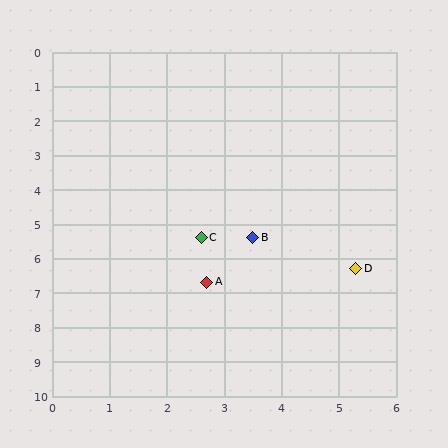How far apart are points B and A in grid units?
Points B and A are about 1.5 grid units apart.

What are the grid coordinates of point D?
Point D is at approximately (5.3, 6.3).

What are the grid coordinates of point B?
Point B is at approximately (3.5, 5.4).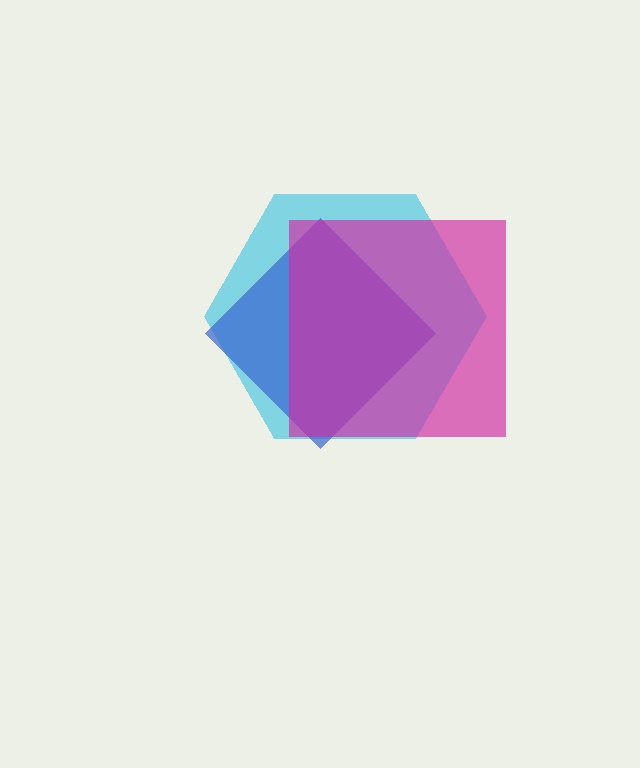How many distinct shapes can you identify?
There are 3 distinct shapes: a cyan hexagon, a blue diamond, a magenta square.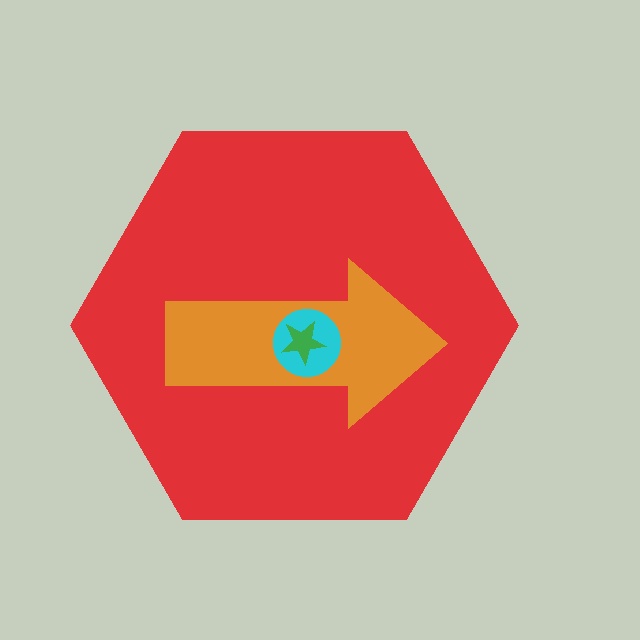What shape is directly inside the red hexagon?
The orange arrow.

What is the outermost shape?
The red hexagon.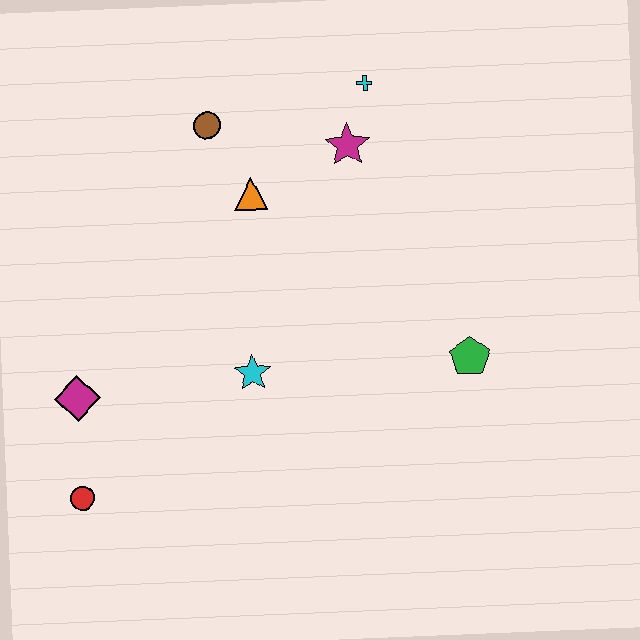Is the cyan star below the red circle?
No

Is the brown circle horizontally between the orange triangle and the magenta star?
No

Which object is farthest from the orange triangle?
The red circle is farthest from the orange triangle.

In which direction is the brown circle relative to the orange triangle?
The brown circle is above the orange triangle.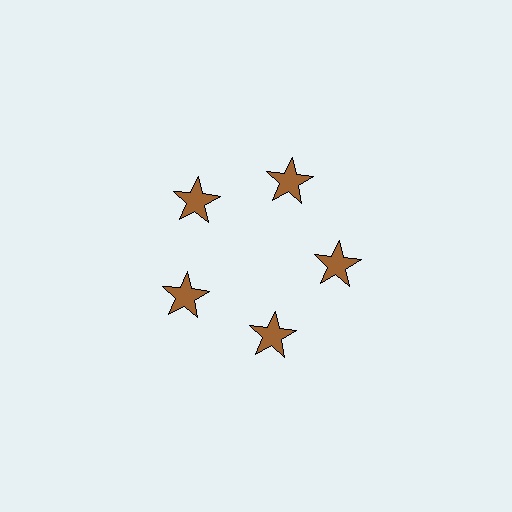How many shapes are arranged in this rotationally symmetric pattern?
There are 5 shapes, arranged in 5 groups of 1.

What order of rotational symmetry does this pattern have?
This pattern has 5-fold rotational symmetry.